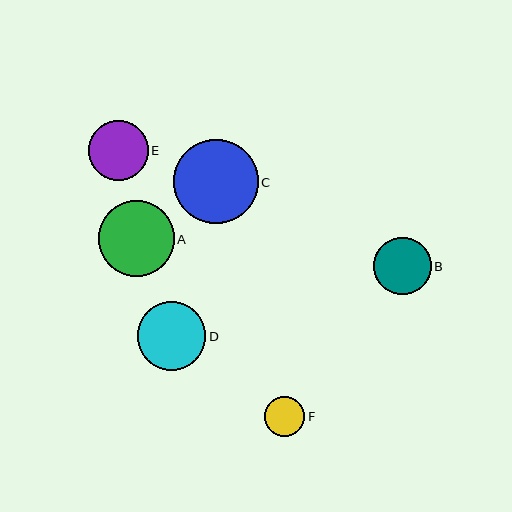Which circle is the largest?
Circle C is the largest with a size of approximately 84 pixels.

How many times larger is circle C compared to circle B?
Circle C is approximately 1.5 times the size of circle B.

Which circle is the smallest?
Circle F is the smallest with a size of approximately 40 pixels.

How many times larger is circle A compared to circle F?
Circle A is approximately 1.9 times the size of circle F.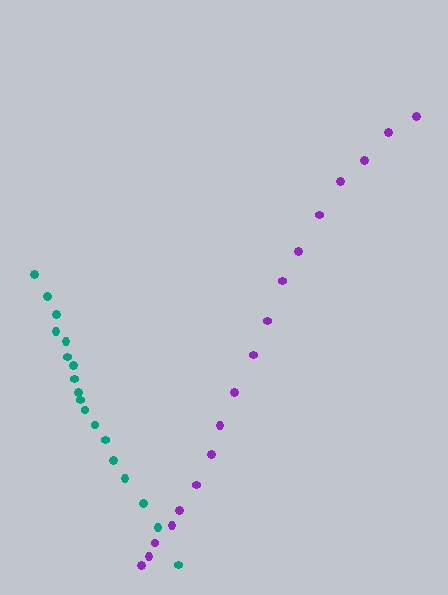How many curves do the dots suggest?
There are 2 distinct paths.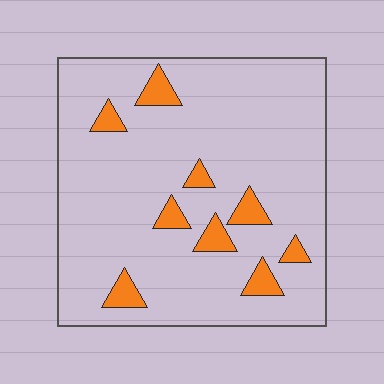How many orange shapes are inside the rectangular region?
9.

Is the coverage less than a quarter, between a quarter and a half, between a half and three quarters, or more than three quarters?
Less than a quarter.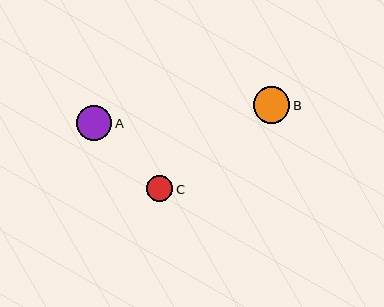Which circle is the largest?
Circle B is the largest with a size of approximately 37 pixels.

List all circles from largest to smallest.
From largest to smallest: B, A, C.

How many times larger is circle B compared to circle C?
Circle B is approximately 1.4 times the size of circle C.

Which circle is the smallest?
Circle C is the smallest with a size of approximately 27 pixels.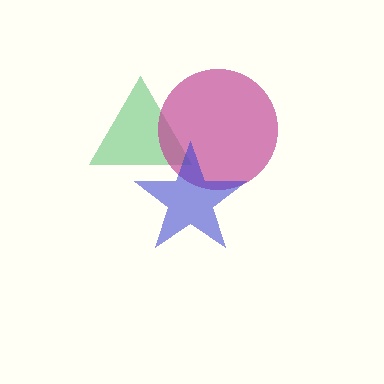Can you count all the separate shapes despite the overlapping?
Yes, there are 3 separate shapes.